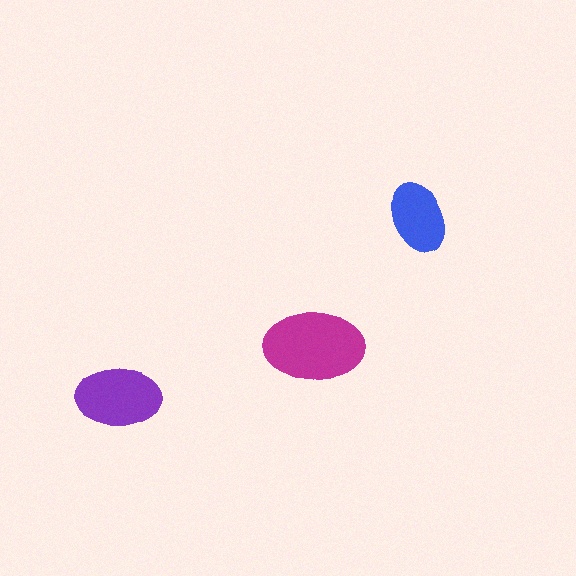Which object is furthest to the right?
The blue ellipse is rightmost.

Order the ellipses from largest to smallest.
the magenta one, the purple one, the blue one.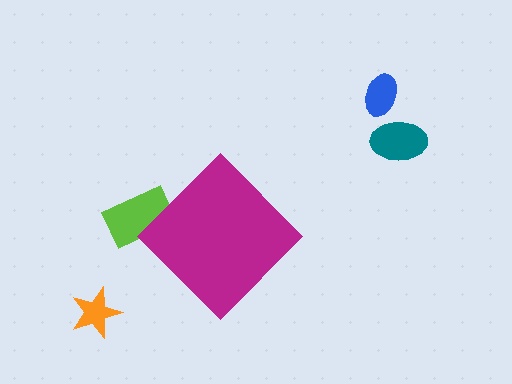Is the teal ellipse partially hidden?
No, the teal ellipse is fully visible.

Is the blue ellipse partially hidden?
No, the blue ellipse is fully visible.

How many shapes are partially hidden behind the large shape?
1 shape is partially hidden.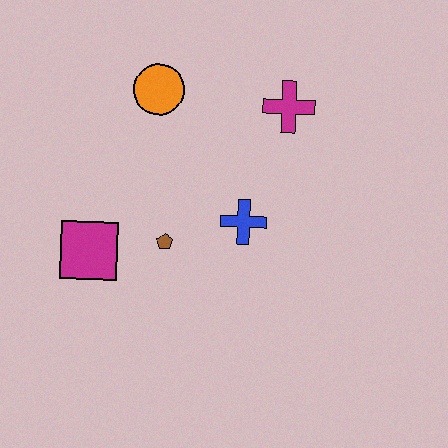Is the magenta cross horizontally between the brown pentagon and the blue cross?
No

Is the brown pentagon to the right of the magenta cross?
No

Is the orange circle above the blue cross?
Yes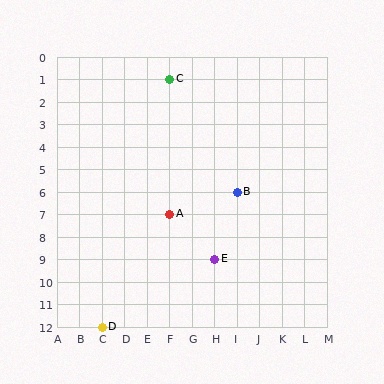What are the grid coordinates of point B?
Point B is at grid coordinates (I, 6).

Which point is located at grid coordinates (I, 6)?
Point B is at (I, 6).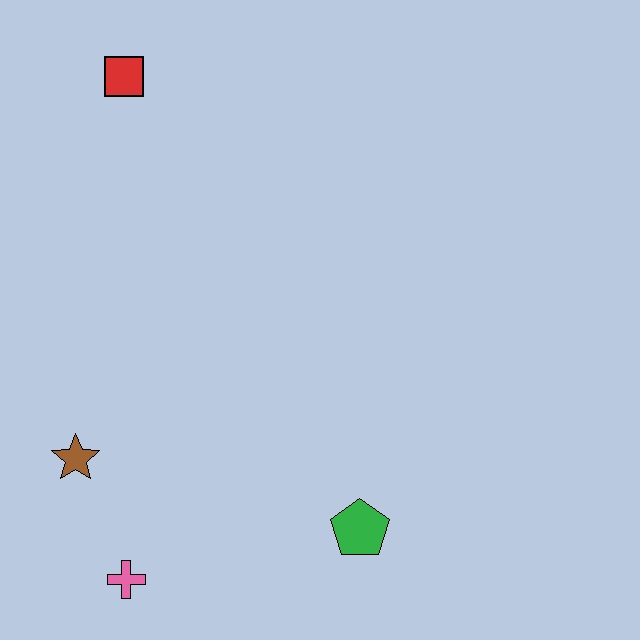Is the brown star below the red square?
Yes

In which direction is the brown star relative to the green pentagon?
The brown star is to the left of the green pentagon.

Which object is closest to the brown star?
The pink cross is closest to the brown star.